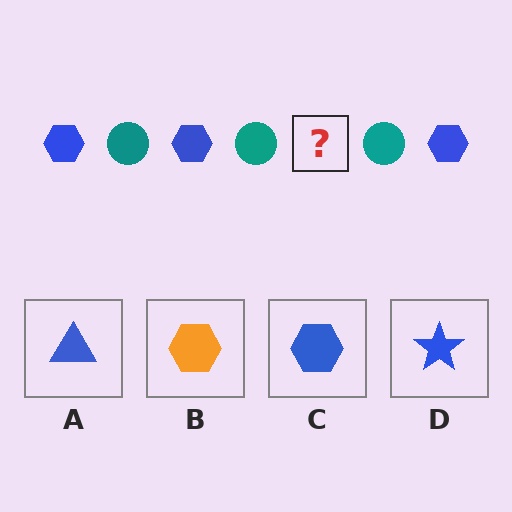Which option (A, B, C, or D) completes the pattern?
C.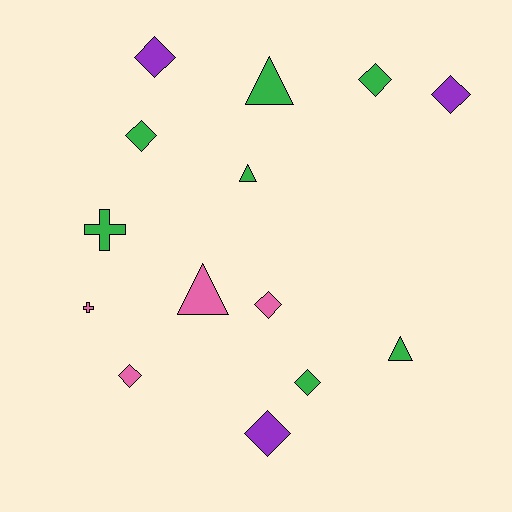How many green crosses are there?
There is 1 green cross.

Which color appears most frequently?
Green, with 7 objects.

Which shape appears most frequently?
Diamond, with 8 objects.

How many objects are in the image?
There are 14 objects.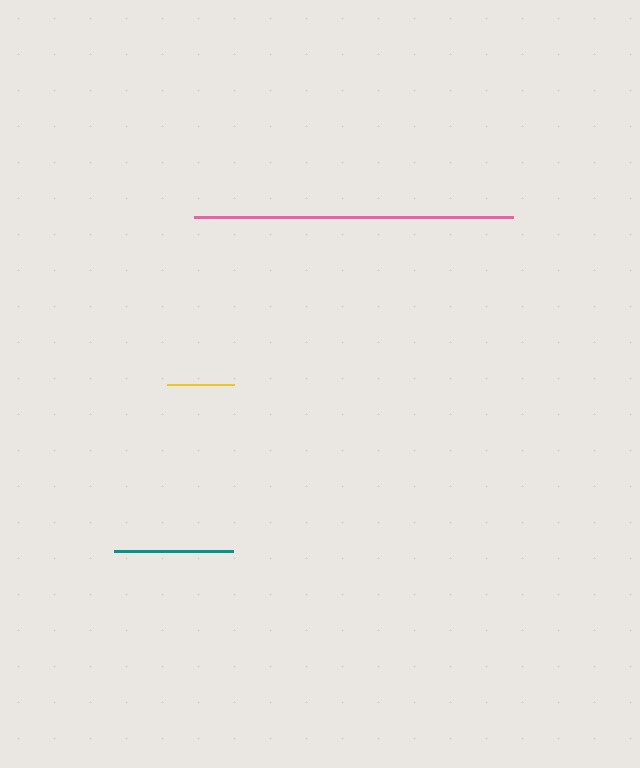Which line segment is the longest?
The pink line is the longest at approximately 318 pixels.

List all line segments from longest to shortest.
From longest to shortest: pink, teal, yellow.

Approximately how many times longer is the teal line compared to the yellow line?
The teal line is approximately 1.8 times the length of the yellow line.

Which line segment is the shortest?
The yellow line is the shortest at approximately 68 pixels.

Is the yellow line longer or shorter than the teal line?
The teal line is longer than the yellow line.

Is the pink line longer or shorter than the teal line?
The pink line is longer than the teal line.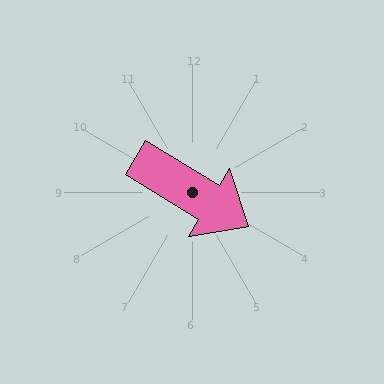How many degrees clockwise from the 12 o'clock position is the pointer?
Approximately 121 degrees.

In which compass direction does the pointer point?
Southeast.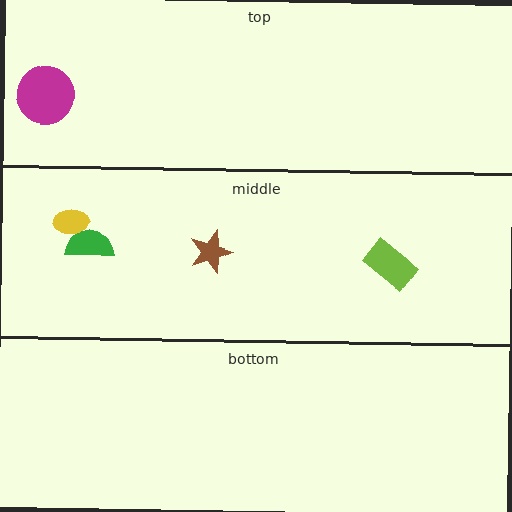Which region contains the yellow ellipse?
The middle region.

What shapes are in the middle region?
The green semicircle, the brown star, the lime rectangle, the yellow ellipse.